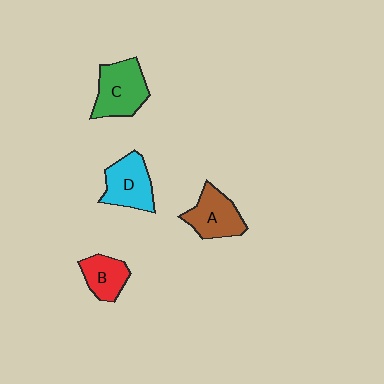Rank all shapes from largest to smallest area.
From largest to smallest: C (green), D (cyan), A (brown), B (red).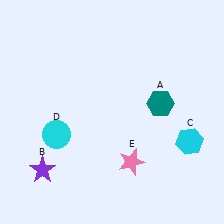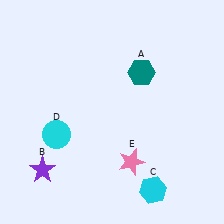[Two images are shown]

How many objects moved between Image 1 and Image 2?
2 objects moved between the two images.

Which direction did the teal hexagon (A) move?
The teal hexagon (A) moved up.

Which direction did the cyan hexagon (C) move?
The cyan hexagon (C) moved down.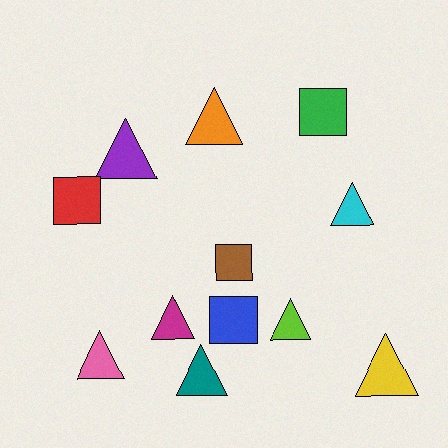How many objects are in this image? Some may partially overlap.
There are 12 objects.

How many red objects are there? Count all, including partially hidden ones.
There is 1 red object.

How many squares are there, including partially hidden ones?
There are 4 squares.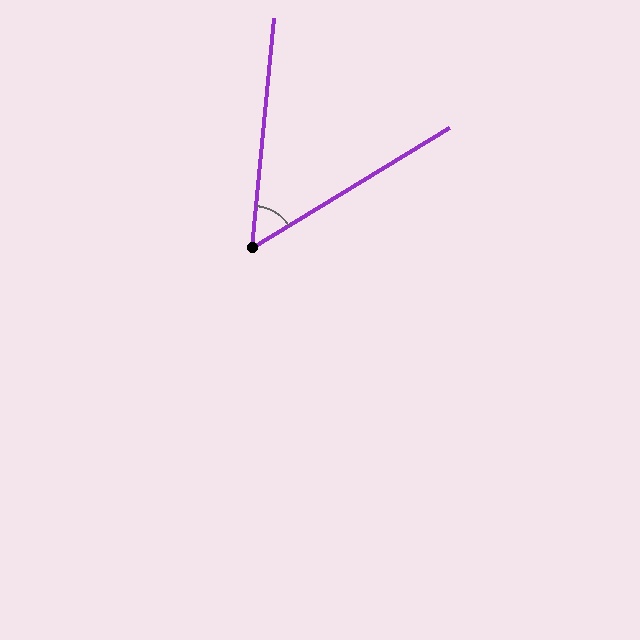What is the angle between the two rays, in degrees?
Approximately 53 degrees.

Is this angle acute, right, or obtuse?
It is acute.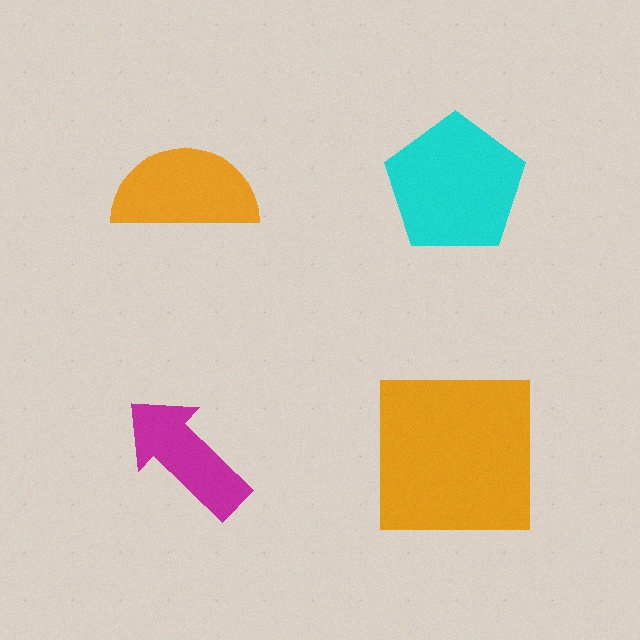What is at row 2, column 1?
A magenta arrow.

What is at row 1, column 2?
A cyan pentagon.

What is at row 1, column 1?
An orange semicircle.